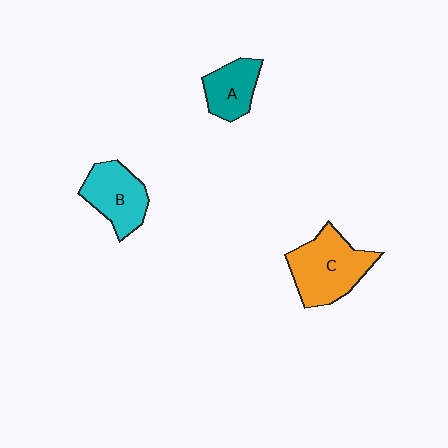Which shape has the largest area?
Shape C (orange).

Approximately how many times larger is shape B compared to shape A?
Approximately 1.3 times.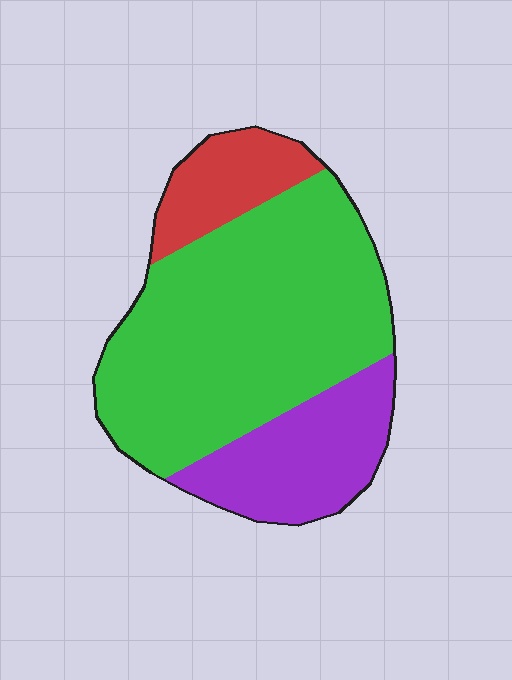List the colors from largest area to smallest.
From largest to smallest: green, purple, red.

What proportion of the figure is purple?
Purple takes up about one quarter (1/4) of the figure.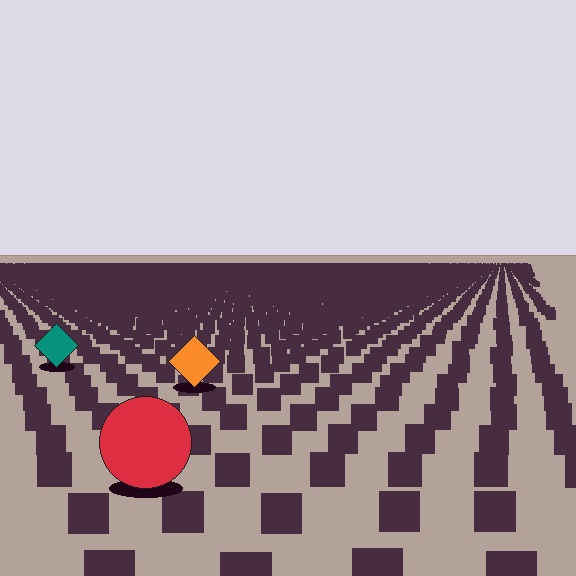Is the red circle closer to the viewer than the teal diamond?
Yes. The red circle is closer — you can tell from the texture gradient: the ground texture is coarser near it.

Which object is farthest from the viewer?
The teal diamond is farthest from the viewer. It appears smaller and the ground texture around it is denser.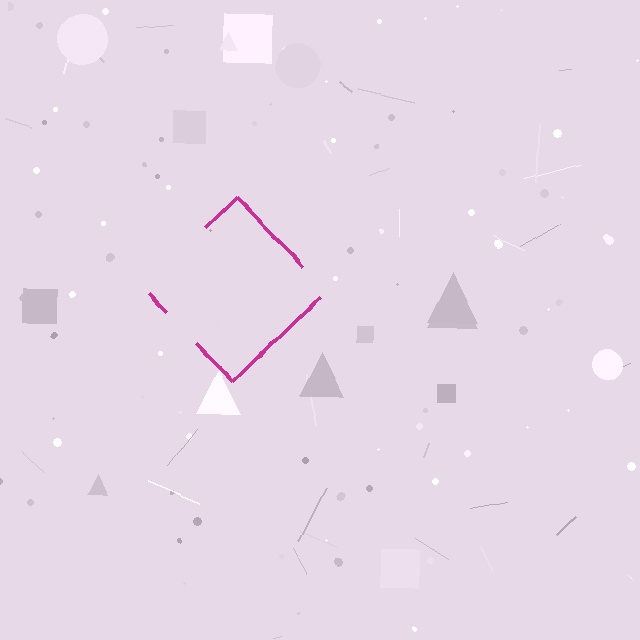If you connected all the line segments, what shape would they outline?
They would outline a diamond.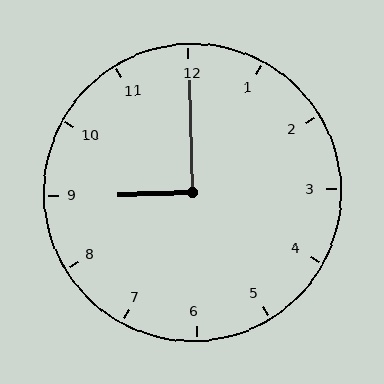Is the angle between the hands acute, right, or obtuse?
It is right.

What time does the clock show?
9:00.